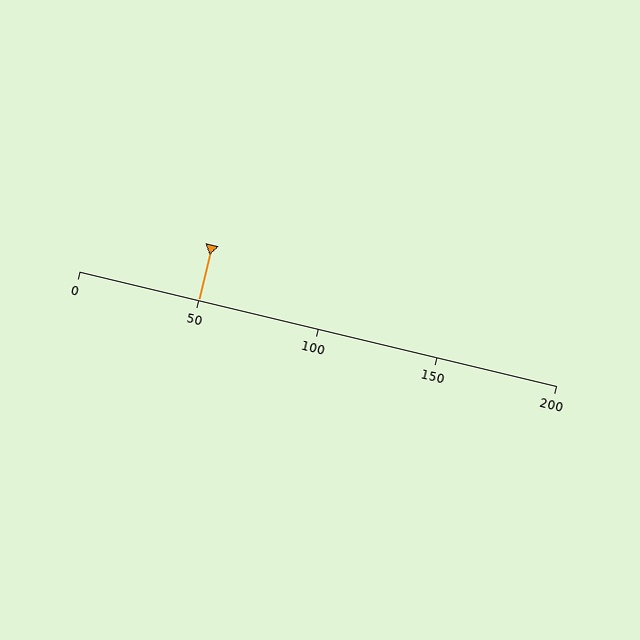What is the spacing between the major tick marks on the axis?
The major ticks are spaced 50 apart.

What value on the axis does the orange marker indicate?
The marker indicates approximately 50.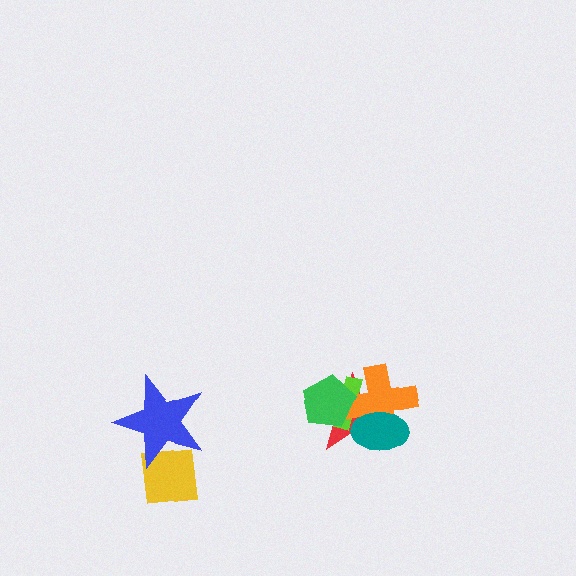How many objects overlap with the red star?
4 objects overlap with the red star.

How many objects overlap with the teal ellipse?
3 objects overlap with the teal ellipse.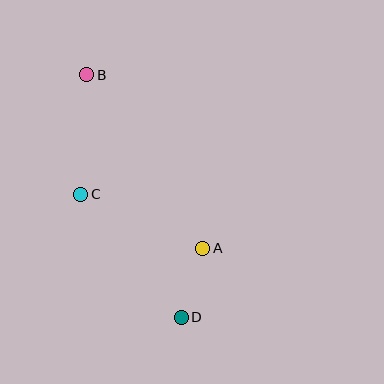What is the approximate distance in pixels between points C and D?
The distance between C and D is approximately 159 pixels.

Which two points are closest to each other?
Points A and D are closest to each other.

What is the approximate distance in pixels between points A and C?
The distance between A and C is approximately 133 pixels.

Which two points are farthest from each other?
Points B and D are farthest from each other.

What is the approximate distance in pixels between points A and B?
The distance between A and B is approximately 208 pixels.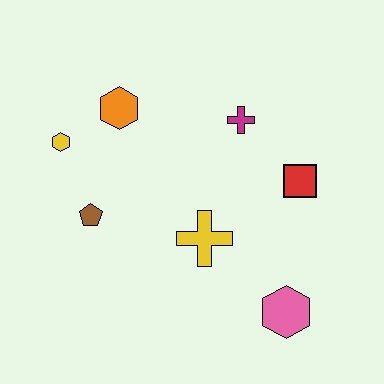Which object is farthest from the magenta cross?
The pink hexagon is farthest from the magenta cross.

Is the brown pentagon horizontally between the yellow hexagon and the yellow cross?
Yes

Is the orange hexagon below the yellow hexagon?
No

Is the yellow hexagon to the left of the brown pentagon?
Yes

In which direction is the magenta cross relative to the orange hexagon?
The magenta cross is to the right of the orange hexagon.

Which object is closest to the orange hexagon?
The yellow hexagon is closest to the orange hexagon.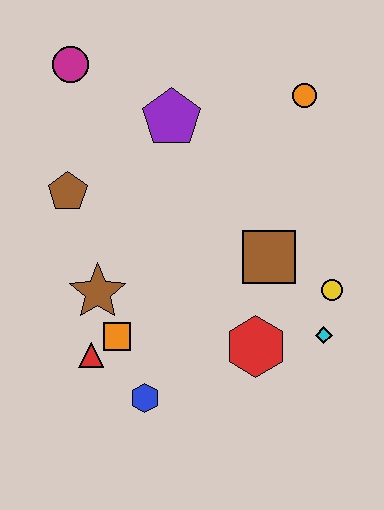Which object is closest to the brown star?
The orange square is closest to the brown star.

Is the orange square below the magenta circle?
Yes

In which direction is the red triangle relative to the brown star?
The red triangle is below the brown star.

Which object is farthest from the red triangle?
The orange circle is farthest from the red triangle.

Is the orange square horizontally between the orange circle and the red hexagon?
No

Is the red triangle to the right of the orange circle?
No